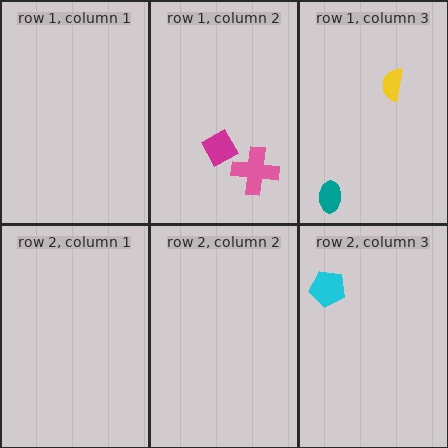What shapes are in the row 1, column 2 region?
The magenta diamond, the pink cross.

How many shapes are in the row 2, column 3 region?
1.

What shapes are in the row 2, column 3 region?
The cyan pentagon.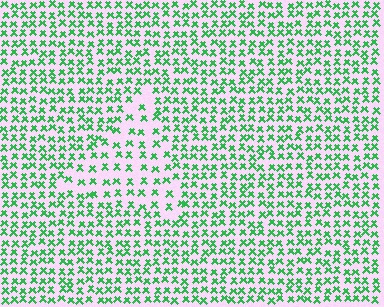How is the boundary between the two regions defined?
The boundary is defined by a change in element density (approximately 1.7x ratio). All elements are the same color, size, and shape.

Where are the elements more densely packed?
The elements are more densely packed outside the triangle boundary.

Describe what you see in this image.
The image contains small green elements arranged at two different densities. A triangle-shaped region is visible where the elements are less densely packed than the surrounding area.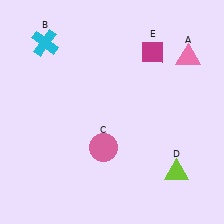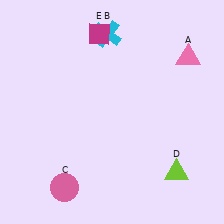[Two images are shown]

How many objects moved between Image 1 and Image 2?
3 objects moved between the two images.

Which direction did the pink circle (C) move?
The pink circle (C) moved down.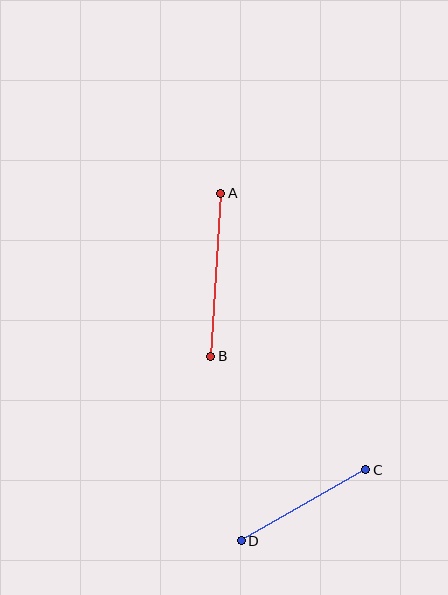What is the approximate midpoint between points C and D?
The midpoint is at approximately (304, 505) pixels.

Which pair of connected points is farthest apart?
Points A and B are farthest apart.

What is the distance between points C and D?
The distance is approximately 143 pixels.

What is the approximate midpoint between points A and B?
The midpoint is at approximately (216, 275) pixels.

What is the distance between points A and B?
The distance is approximately 163 pixels.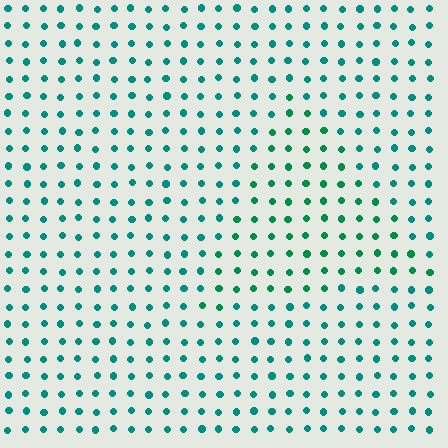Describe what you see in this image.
The image is filled with small teal elements in a uniform arrangement. A triangle-shaped region is visible where the elements are tinted to a slightly different hue, forming a subtle color boundary.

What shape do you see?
I see a triangle.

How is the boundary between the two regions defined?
The boundary is defined purely by a slight shift in hue (about 24 degrees). Spacing, size, and orientation are identical on both sides.